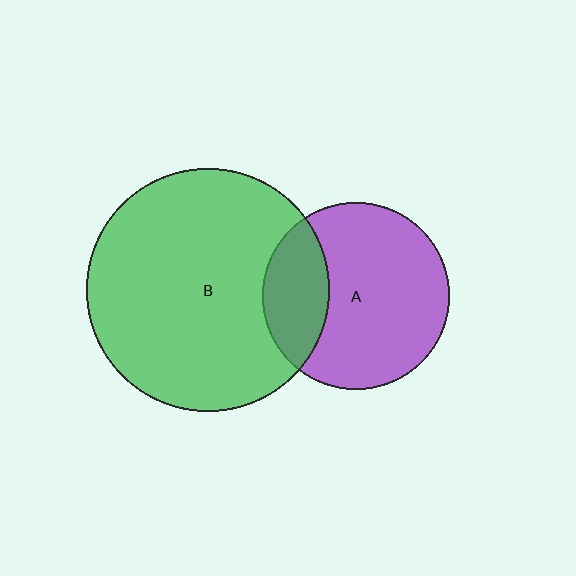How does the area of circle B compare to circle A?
Approximately 1.7 times.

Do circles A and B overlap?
Yes.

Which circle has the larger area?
Circle B (green).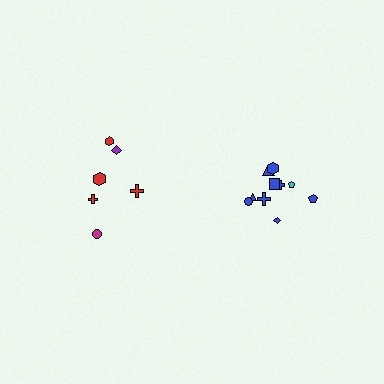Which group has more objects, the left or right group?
The right group.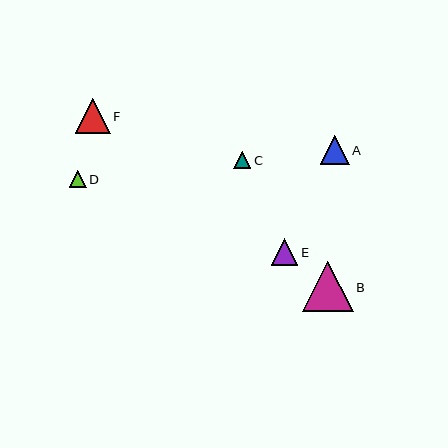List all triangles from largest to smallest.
From largest to smallest: B, F, A, E, D, C.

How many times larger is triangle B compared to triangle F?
Triangle B is approximately 1.4 times the size of triangle F.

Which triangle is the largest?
Triangle B is the largest with a size of approximately 51 pixels.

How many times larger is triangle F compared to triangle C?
Triangle F is approximately 2.1 times the size of triangle C.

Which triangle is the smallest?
Triangle C is the smallest with a size of approximately 17 pixels.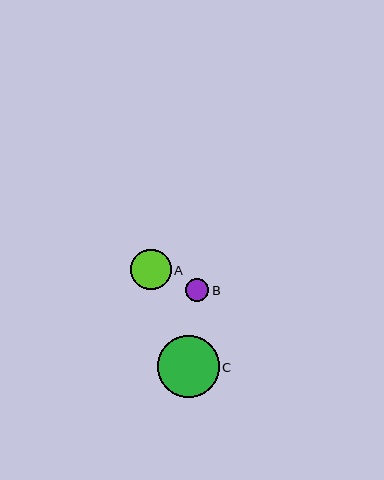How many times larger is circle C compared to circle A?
Circle C is approximately 1.5 times the size of circle A.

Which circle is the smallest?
Circle B is the smallest with a size of approximately 23 pixels.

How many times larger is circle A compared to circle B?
Circle A is approximately 1.8 times the size of circle B.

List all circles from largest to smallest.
From largest to smallest: C, A, B.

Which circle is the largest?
Circle C is the largest with a size of approximately 62 pixels.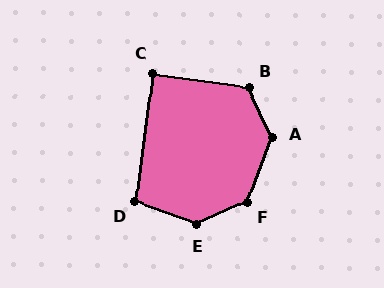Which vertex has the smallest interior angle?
C, at approximately 90 degrees.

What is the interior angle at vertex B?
Approximately 123 degrees (obtuse).